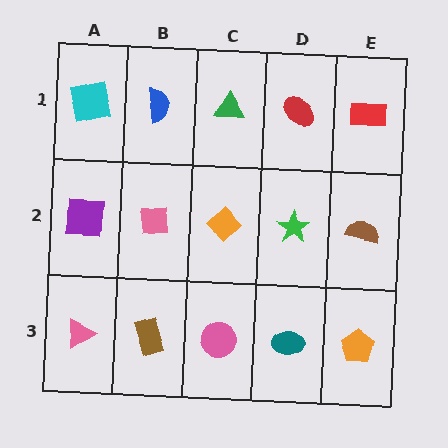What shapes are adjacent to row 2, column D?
A red ellipse (row 1, column D), a teal ellipse (row 3, column D), an orange diamond (row 2, column C), a brown semicircle (row 2, column E).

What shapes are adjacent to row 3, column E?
A brown semicircle (row 2, column E), a teal ellipse (row 3, column D).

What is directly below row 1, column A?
A purple square.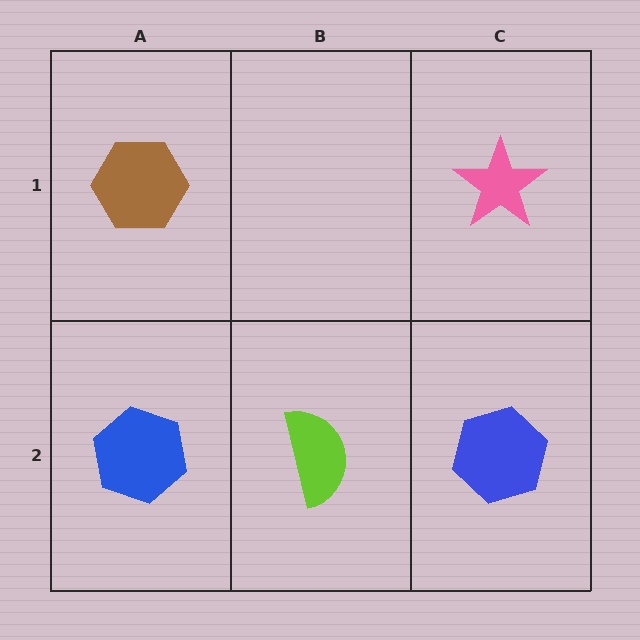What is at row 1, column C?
A pink star.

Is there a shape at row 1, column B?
No, that cell is empty.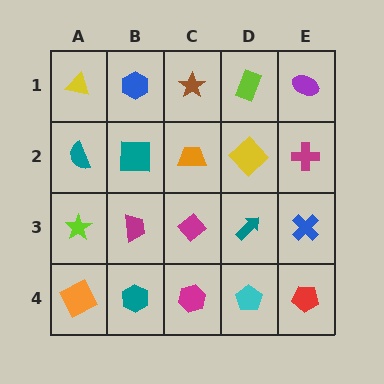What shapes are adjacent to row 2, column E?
A purple ellipse (row 1, column E), a blue cross (row 3, column E), a yellow diamond (row 2, column D).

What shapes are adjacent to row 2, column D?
A lime rectangle (row 1, column D), a teal arrow (row 3, column D), an orange trapezoid (row 2, column C), a magenta cross (row 2, column E).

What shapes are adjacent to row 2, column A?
A yellow triangle (row 1, column A), a lime star (row 3, column A), a teal square (row 2, column B).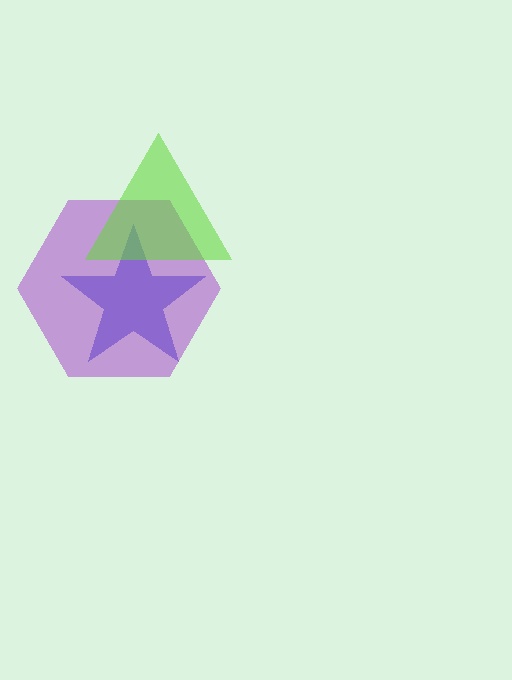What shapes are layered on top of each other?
The layered shapes are: a blue star, a purple hexagon, a lime triangle.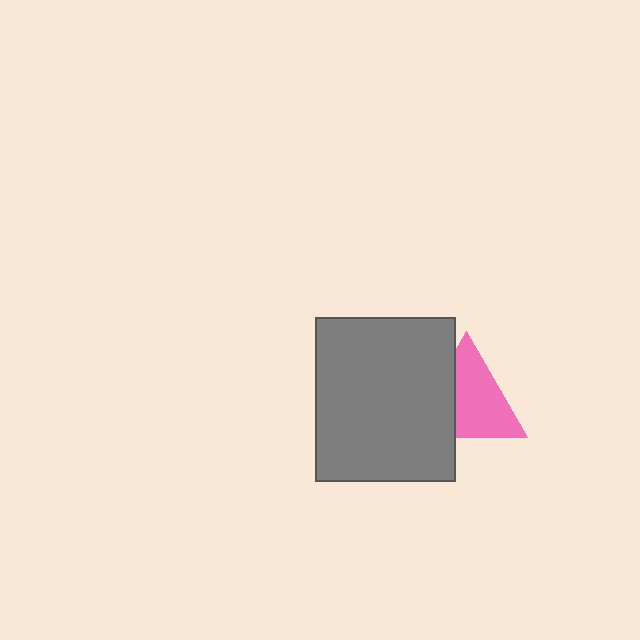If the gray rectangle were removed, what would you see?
You would see the complete pink triangle.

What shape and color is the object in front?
The object in front is a gray rectangle.